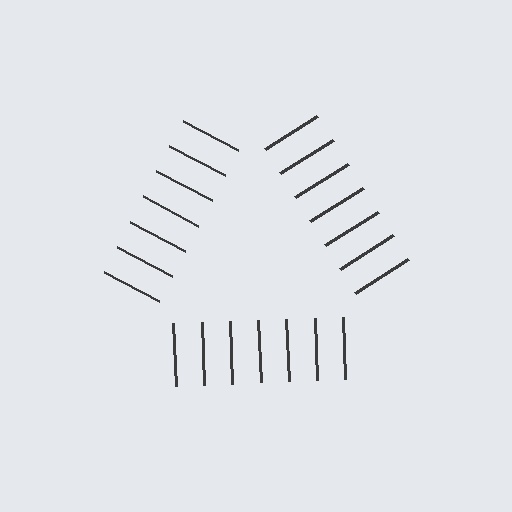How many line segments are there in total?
21 — 7 along each of the 3 edges.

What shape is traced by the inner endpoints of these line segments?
An illusory triangle — the line segments terminate on its edges but no continuous stroke is drawn.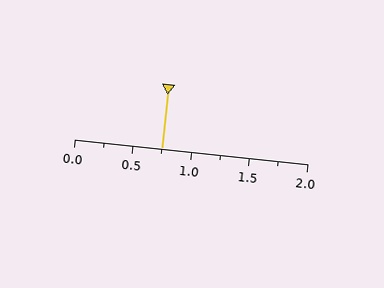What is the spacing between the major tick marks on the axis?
The major ticks are spaced 0.5 apart.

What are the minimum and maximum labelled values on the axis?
The axis runs from 0.0 to 2.0.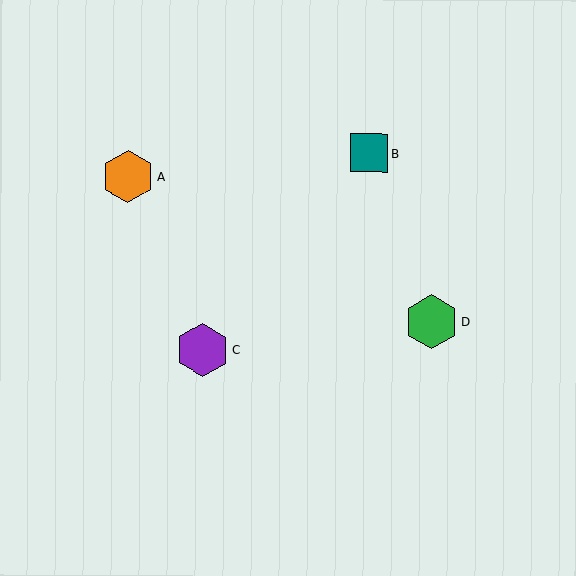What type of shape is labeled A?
Shape A is an orange hexagon.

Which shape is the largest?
The green hexagon (labeled D) is the largest.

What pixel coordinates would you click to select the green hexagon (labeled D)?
Click at (431, 322) to select the green hexagon D.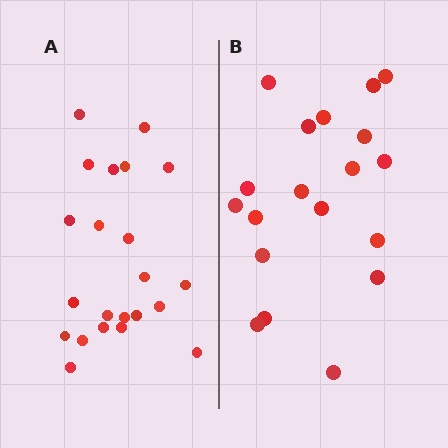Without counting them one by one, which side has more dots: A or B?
Region A (the left region) has more dots.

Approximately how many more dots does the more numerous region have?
Region A has just a few more — roughly 2 or 3 more dots than region B.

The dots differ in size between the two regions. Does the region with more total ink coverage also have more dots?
No. Region B has more total ink coverage because its dots are larger, but region A actually contains more individual dots. Total area can be misleading — the number of items is what matters here.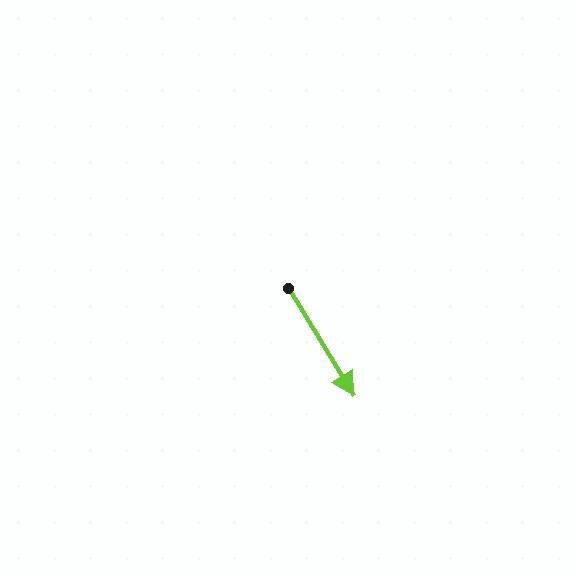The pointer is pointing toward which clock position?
Roughly 5 o'clock.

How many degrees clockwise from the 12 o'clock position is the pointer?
Approximately 148 degrees.